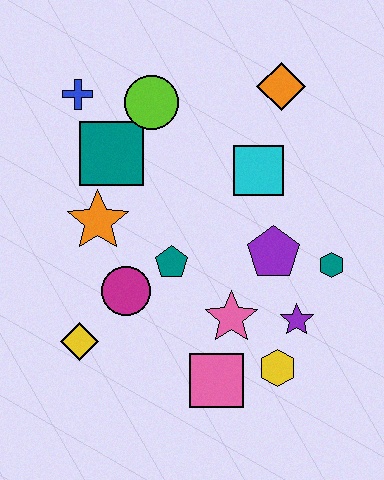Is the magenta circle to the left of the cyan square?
Yes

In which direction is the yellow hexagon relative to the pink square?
The yellow hexagon is to the right of the pink square.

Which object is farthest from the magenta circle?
The orange diamond is farthest from the magenta circle.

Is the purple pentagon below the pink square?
No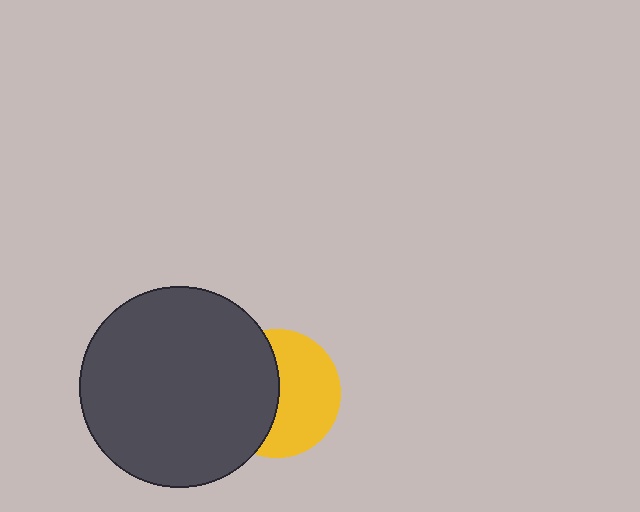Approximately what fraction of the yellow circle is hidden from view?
Roughly 46% of the yellow circle is hidden behind the dark gray circle.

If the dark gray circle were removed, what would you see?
You would see the complete yellow circle.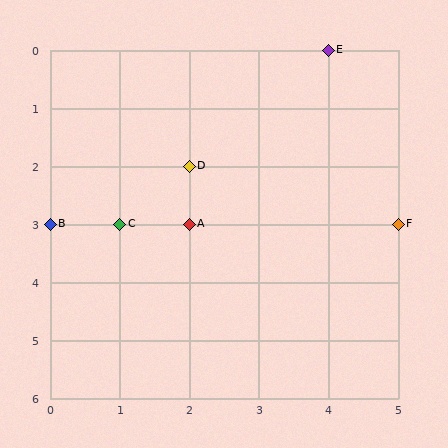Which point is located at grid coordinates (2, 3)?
Point A is at (2, 3).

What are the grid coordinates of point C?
Point C is at grid coordinates (1, 3).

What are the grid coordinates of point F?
Point F is at grid coordinates (5, 3).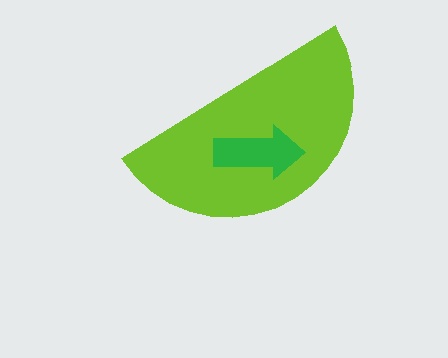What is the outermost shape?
The lime semicircle.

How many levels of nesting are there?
2.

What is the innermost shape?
The green arrow.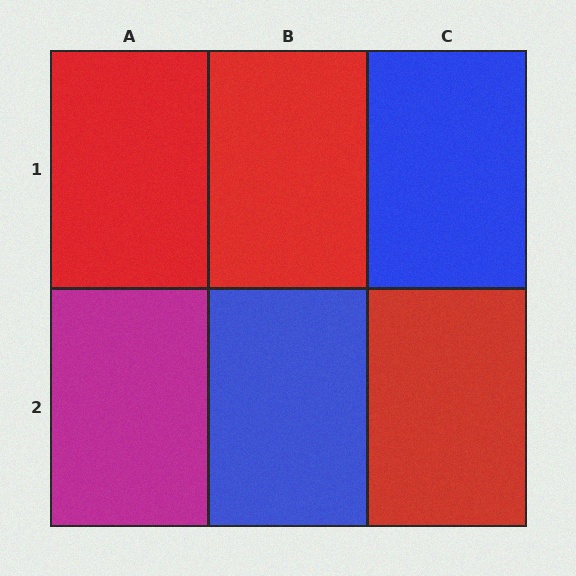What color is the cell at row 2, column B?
Blue.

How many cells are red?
3 cells are red.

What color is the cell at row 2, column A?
Magenta.